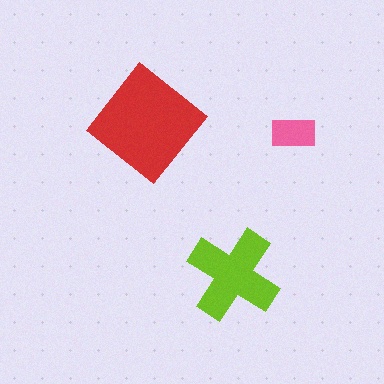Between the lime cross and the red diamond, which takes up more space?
The red diamond.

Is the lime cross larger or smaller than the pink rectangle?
Larger.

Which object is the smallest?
The pink rectangle.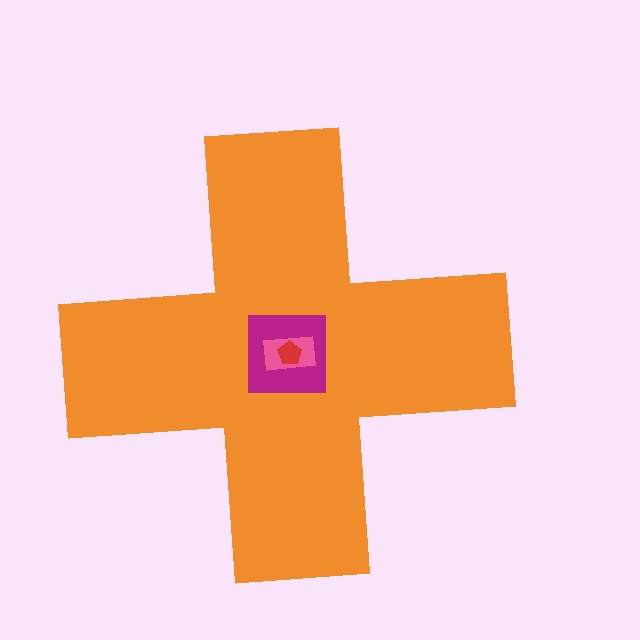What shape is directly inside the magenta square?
The pink rectangle.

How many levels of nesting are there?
4.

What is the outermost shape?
The orange cross.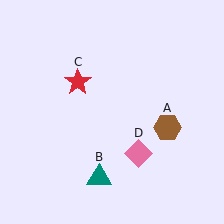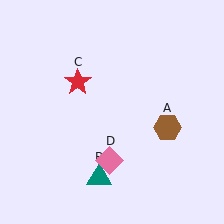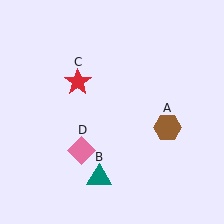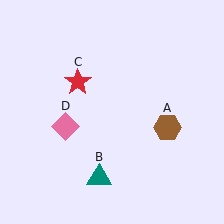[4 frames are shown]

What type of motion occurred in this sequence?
The pink diamond (object D) rotated clockwise around the center of the scene.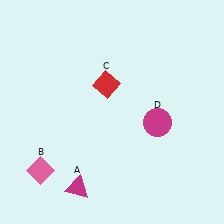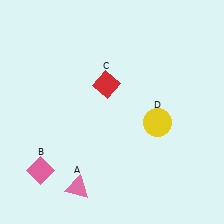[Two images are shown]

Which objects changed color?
A changed from magenta to pink. D changed from magenta to yellow.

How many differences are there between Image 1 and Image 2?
There are 2 differences between the two images.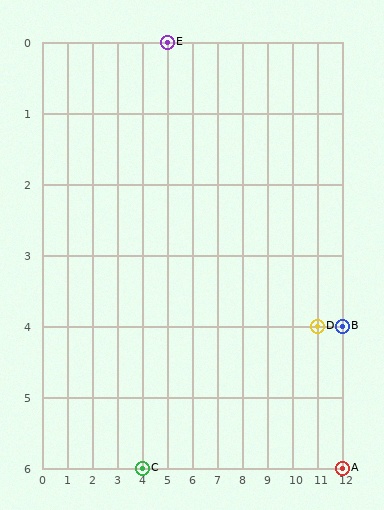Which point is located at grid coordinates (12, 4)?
Point B is at (12, 4).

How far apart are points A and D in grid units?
Points A and D are 1 column and 2 rows apart (about 2.2 grid units diagonally).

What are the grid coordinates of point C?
Point C is at grid coordinates (4, 6).